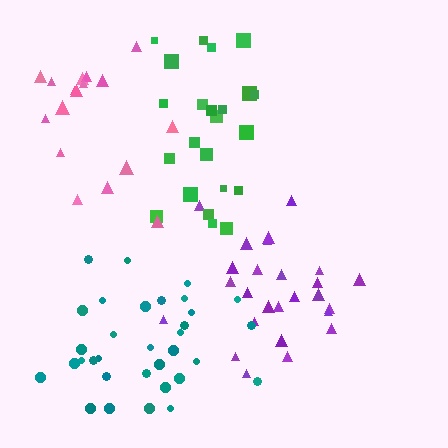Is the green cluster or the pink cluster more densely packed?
Pink.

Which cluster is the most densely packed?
Teal.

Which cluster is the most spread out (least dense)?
Green.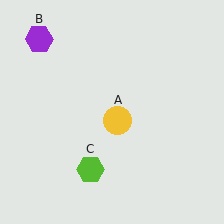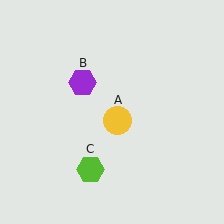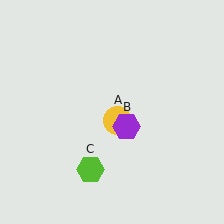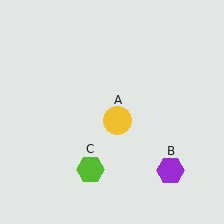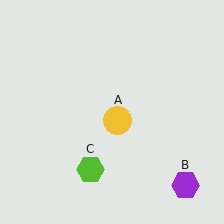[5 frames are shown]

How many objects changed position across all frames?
1 object changed position: purple hexagon (object B).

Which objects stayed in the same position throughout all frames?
Yellow circle (object A) and lime hexagon (object C) remained stationary.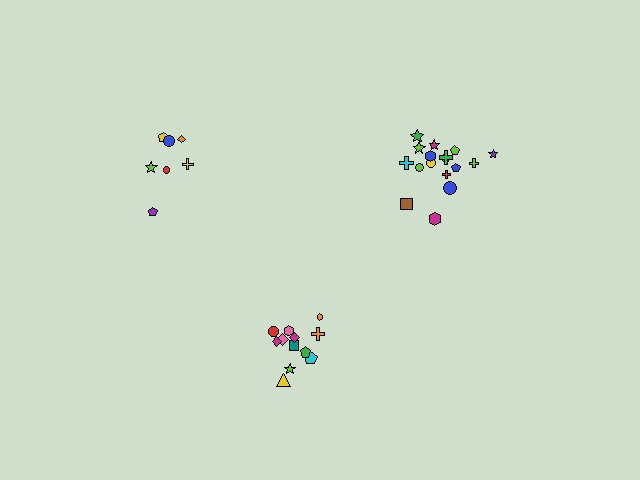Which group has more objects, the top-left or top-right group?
The top-right group.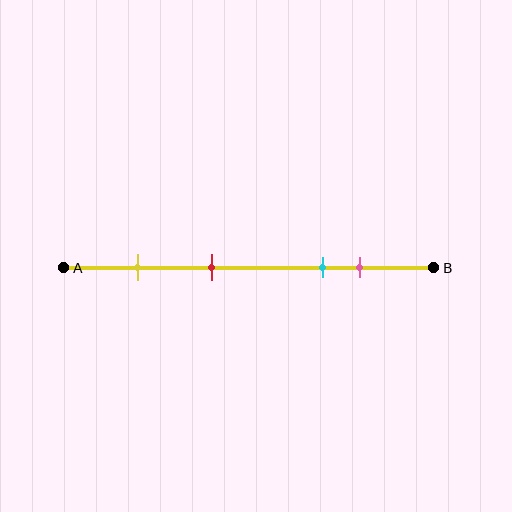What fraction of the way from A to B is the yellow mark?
The yellow mark is approximately 20% (0.2) of the way from A to B.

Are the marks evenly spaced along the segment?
No, the marks are not evenly spaced.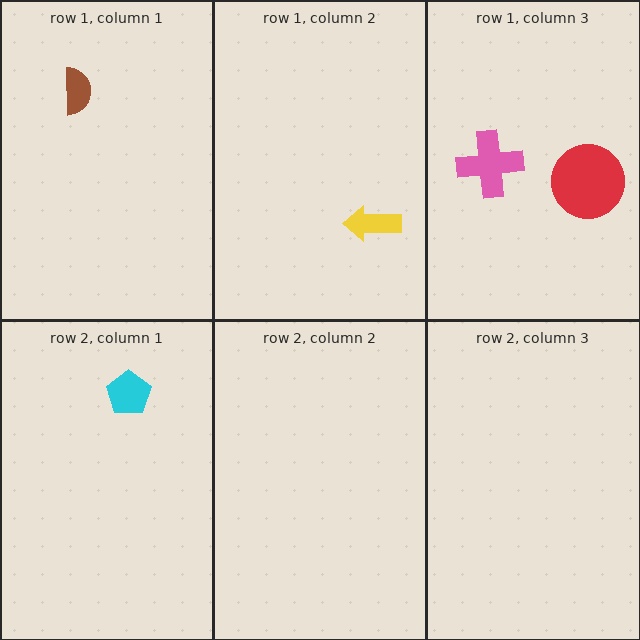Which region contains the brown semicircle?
The row 1, column 1 region.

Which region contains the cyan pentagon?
The row 2, column 1 region.